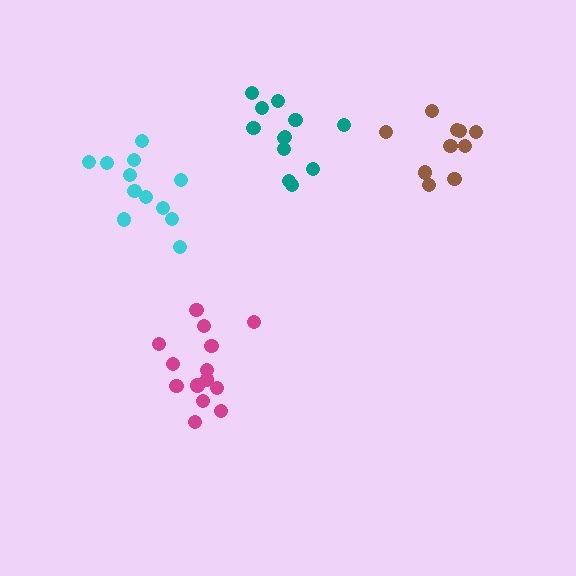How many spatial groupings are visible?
There are 4 spatial groupings.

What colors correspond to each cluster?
The clusters are colored: magenta, teal, brown, cyan.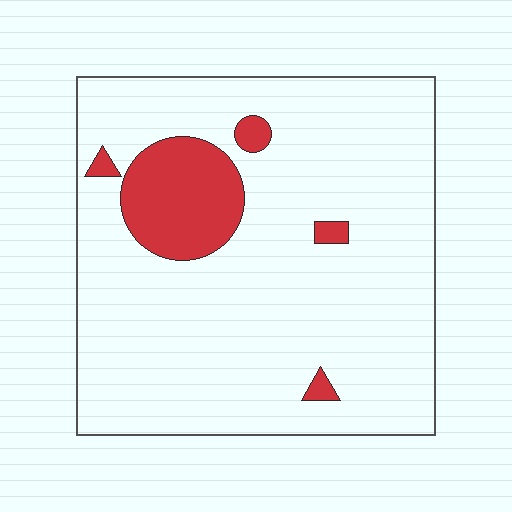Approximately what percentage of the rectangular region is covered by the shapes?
Approximately 10%.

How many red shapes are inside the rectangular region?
5.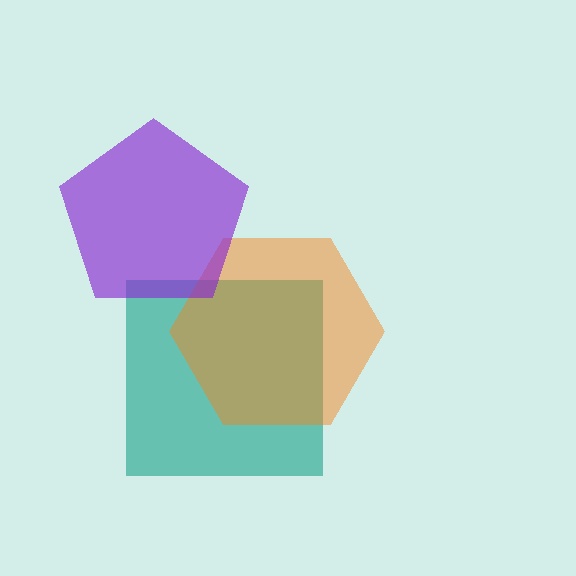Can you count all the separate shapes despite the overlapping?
Yes, there are 3 separate shapes.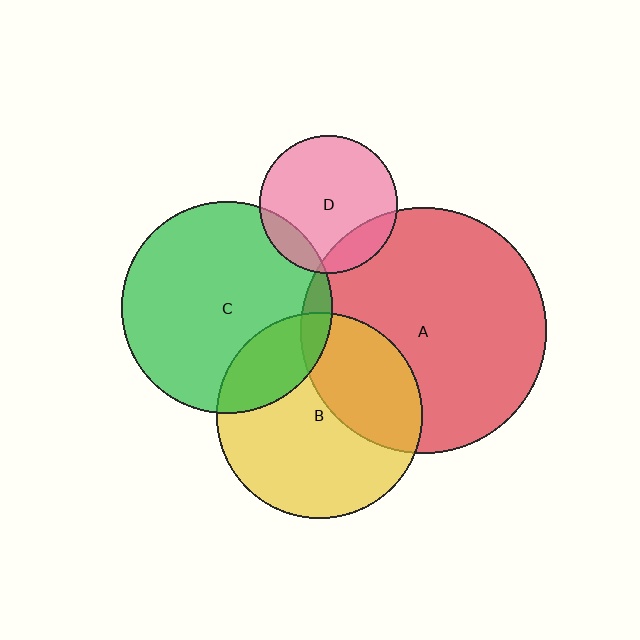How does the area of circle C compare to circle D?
Approximately 2.4 times.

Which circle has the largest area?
Circle A (red).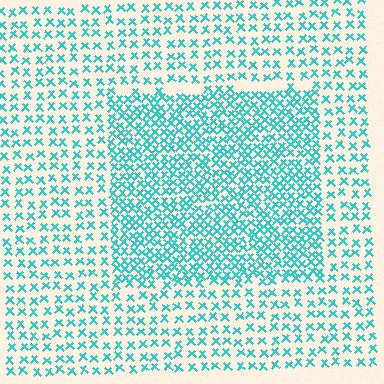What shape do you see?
I see a rectangle.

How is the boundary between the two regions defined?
The boundary is defined by a change in element density (approximately 2.0x ratio). All elements are the same color, size, and shape.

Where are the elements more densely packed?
The elements are more densely packed inside the rectangle boundary.